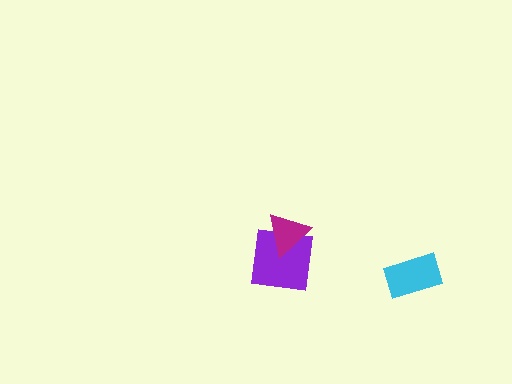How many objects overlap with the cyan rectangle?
0 objects overlap with the cyan rectangle.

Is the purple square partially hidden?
Yes, it is partially covered by another shape.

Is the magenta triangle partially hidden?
No, no other shape covers it.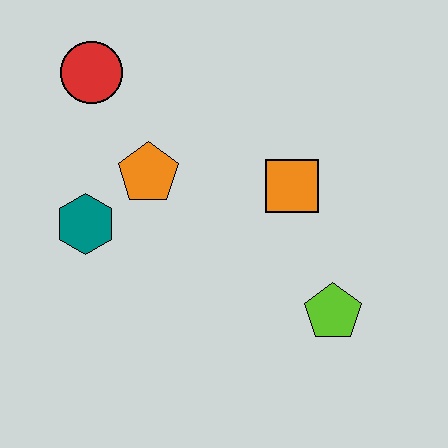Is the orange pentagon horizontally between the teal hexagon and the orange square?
Yes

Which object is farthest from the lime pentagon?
The red circle is farthest from the lime pentagon.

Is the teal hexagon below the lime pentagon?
No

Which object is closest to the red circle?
The orange pentagon is closest to the red circle.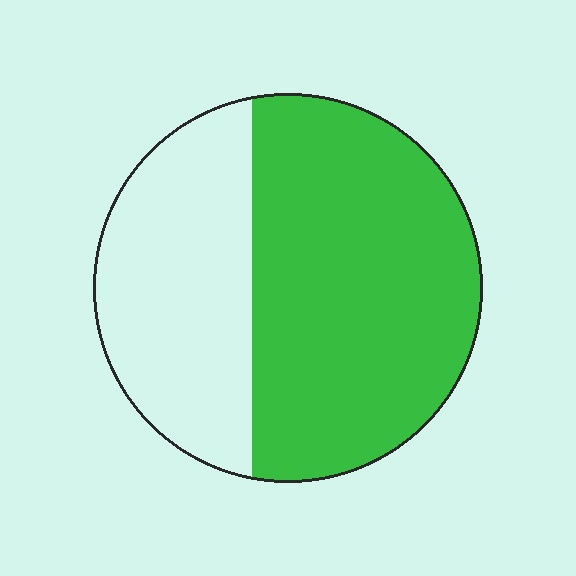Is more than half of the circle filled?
Yes.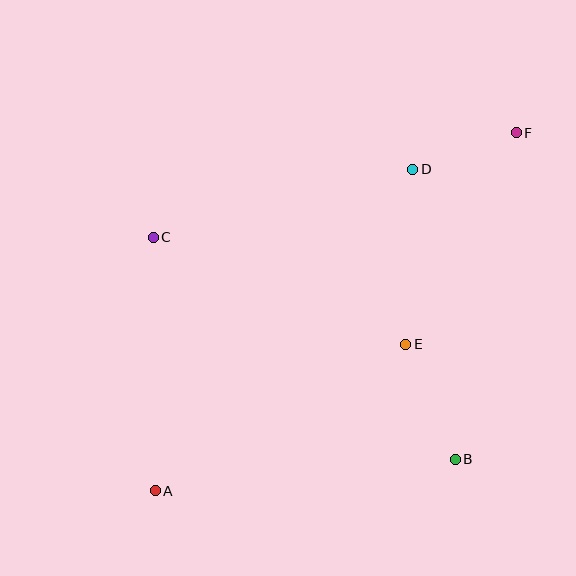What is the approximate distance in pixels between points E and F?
The distance between E and F is approximately 239 pixels.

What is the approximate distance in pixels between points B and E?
The distance between B and E is approximately 125 pixels.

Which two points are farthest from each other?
Points A and F are farthest from each other.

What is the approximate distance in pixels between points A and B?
The distance between A and B is approximately 302 pixels.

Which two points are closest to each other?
Points D and F are closest to each other.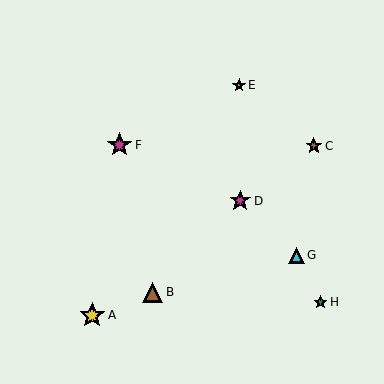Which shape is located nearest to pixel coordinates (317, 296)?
The teal star (labeled H) at (321, 302) is nearest to that location.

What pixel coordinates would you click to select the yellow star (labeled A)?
Click at (92, 315) to select the yellow star A.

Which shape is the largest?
The yellow star (labeled A) is the largest.